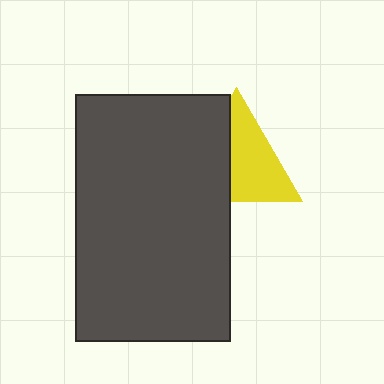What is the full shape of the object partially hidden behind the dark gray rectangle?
The partially hidden object is a yellow triangle.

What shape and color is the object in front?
The object in front is a dark gray rectangle.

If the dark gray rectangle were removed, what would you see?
You would see the complete yellow triangle.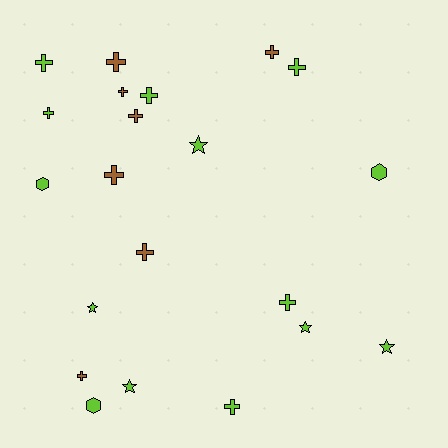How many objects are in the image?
There are 21 objects.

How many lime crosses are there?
There are 6 lime crosses.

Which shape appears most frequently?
Cross, with 13 objects.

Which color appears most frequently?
Lime, with 14 objects.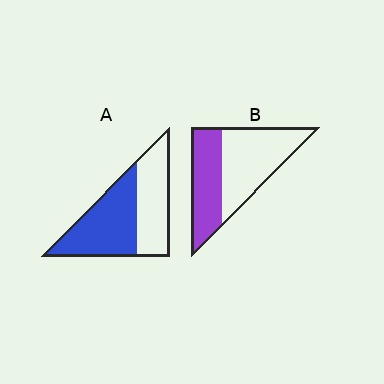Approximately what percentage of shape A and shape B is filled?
A is approximately 55% and B is approximately 40%.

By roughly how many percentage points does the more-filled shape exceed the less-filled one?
By roughly 15 percentage points (A over B).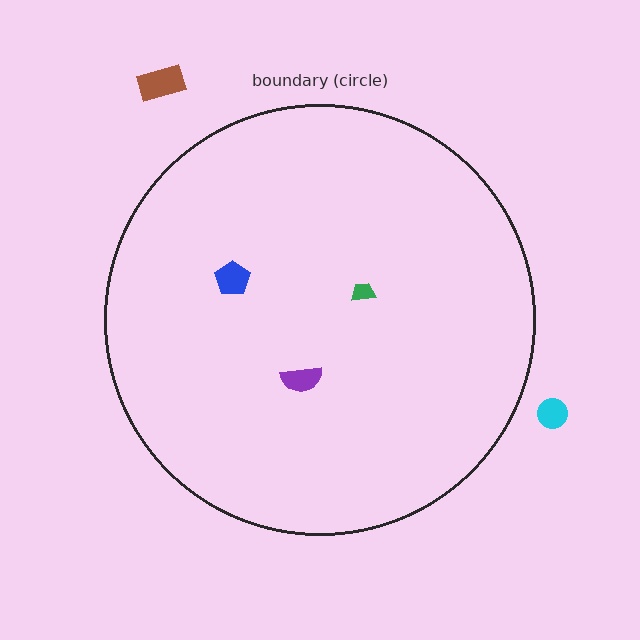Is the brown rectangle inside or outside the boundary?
Outside.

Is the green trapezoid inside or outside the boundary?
Inside.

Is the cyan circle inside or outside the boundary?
Outside.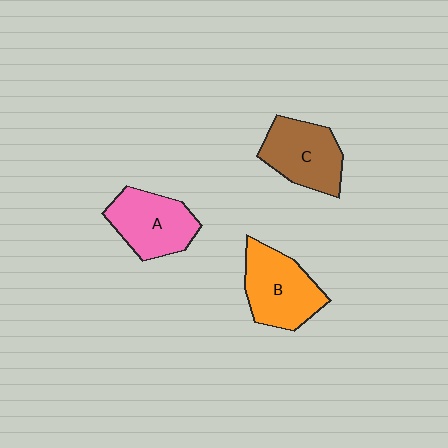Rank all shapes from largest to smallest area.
From largest to smallest: B (orange), C (brown), A (pink).